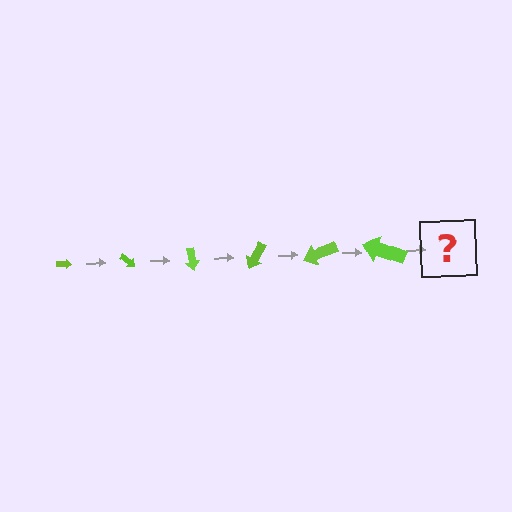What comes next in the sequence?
The next element should be an arrow, larger than the previous one and rotated 240 degrees from the start.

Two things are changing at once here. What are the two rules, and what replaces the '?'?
The two rules are that the arrow grows larger each step and it rotates 40 degrees each step. The '?' should be an arrow, larger than the previous one and rotated 240 degrees from the start.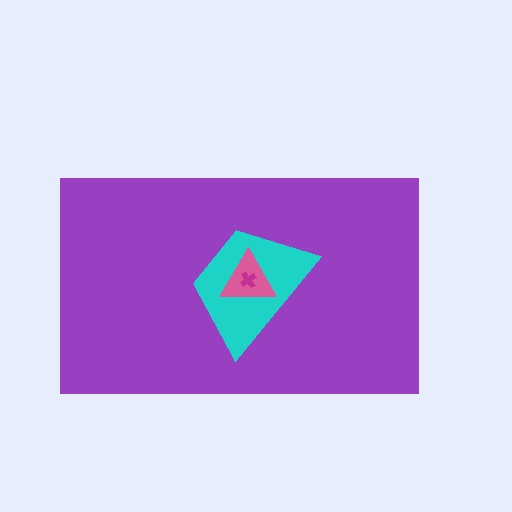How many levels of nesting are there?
4.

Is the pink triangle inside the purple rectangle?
Yes.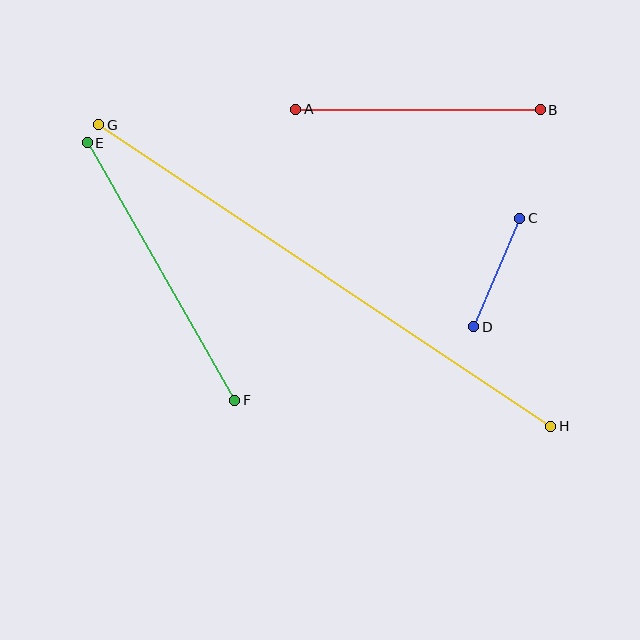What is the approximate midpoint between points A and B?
The midpoint is at approximately (418, 110) pixels.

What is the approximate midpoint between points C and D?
The midpoint is at approximately (497, 273) pixels.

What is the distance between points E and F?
The distance is approximately 297 pixels.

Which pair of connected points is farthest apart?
Points G and H are farthest apart.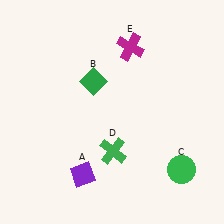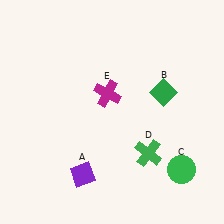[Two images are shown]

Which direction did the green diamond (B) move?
The green diamond (B) moved right.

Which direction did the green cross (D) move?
The green cross (D) moved right.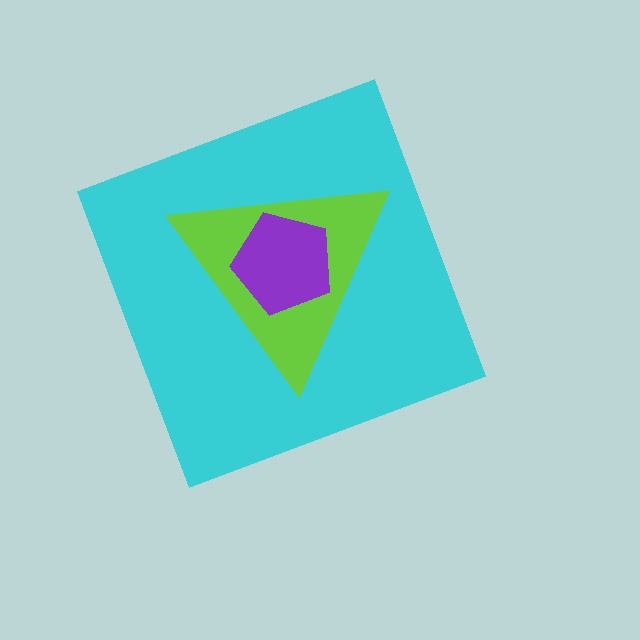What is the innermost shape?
The purple pentagon.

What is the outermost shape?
The cyan diamond.